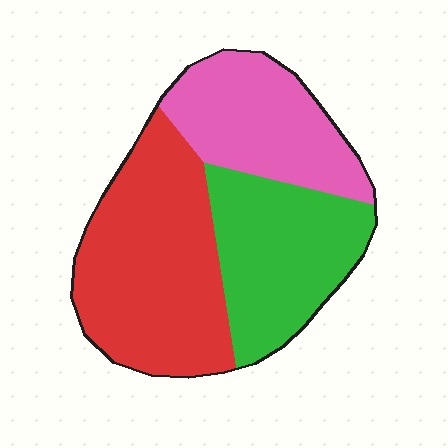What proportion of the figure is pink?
Pink takes up about one quarter (1/4) of the figure.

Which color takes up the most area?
Red, at roughly 45%.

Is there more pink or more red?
Red.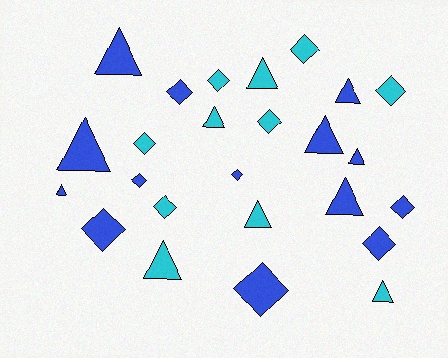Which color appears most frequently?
Blue, with 14 objects.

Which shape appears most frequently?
Diamond, with 13 objects.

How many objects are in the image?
There are 25 objects.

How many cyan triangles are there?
There are 5 cyan triangles.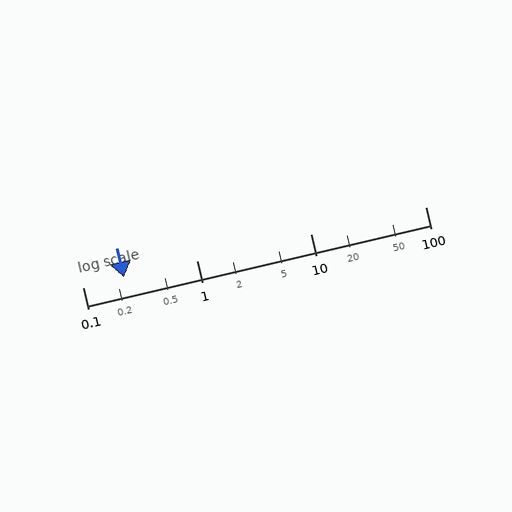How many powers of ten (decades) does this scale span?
The scale spans 3 decades, from 0.1 to 100.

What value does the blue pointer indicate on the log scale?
The pointer indicates approximately 0.23.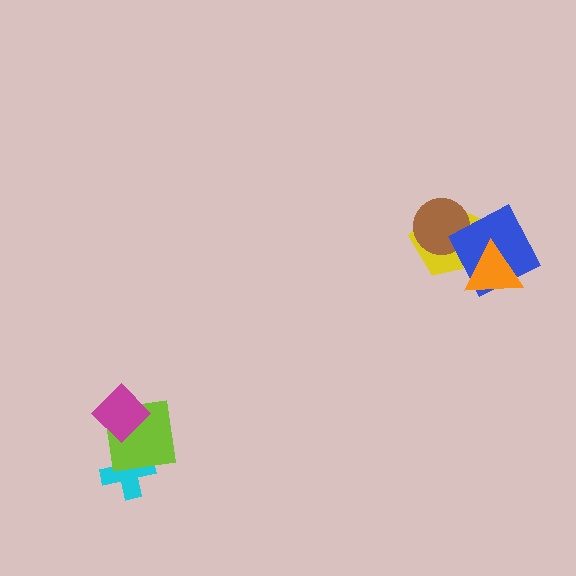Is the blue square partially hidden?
Yes, it is partially covered by another shape.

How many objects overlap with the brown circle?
1 object overlaps with the brown circle.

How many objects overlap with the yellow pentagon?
3 objects overlap with the yellow pentagon.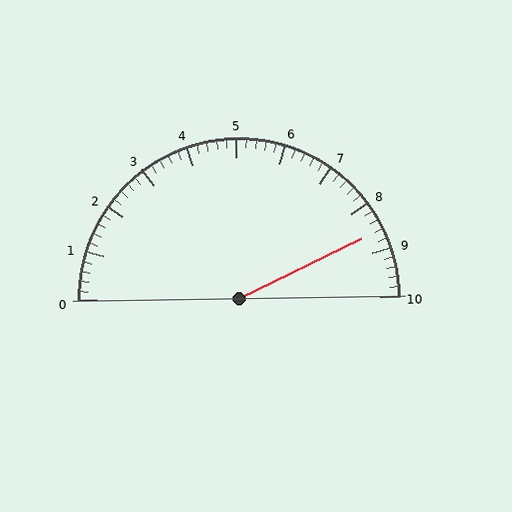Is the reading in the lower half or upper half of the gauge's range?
The reading is in the upper half of the range (0 to 10).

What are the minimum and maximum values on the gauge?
The gauge ranges from 0 to 10.